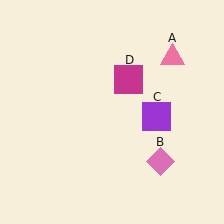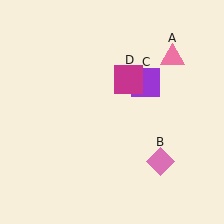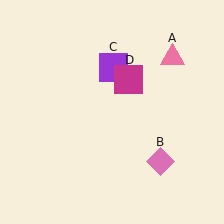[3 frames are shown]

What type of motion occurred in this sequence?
The purple square (object C) rotated counterclockwise around the center of the scene.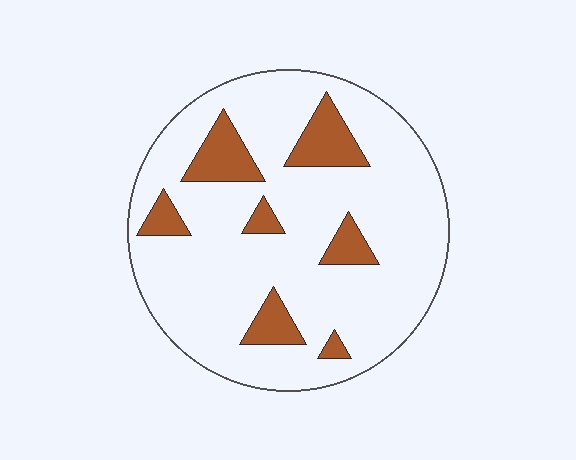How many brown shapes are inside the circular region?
7.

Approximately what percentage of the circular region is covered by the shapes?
Approximately 15%.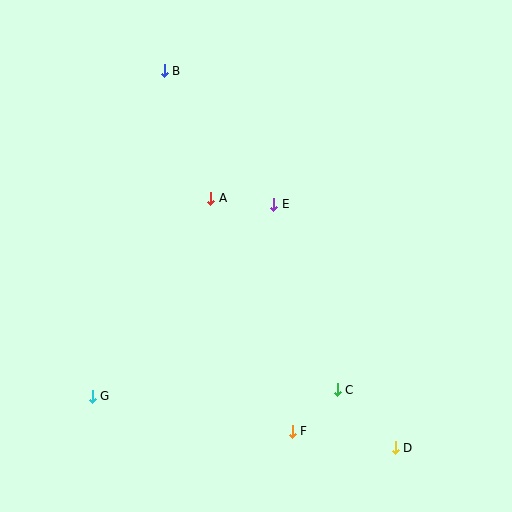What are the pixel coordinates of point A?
Point A is at (211, 198).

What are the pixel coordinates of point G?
Point G is at (92, 396).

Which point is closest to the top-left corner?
Point B is closest to the top-left corner.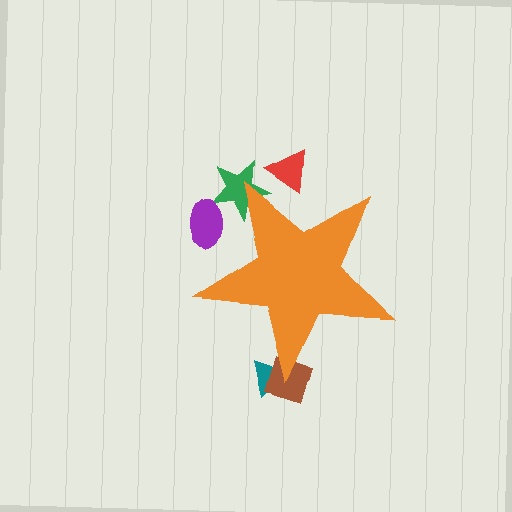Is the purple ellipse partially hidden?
Yes, the purple ellipse is partially hidden behind the orange star.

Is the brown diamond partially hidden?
Yes, the brown diamond is partially hidden behind the orange star.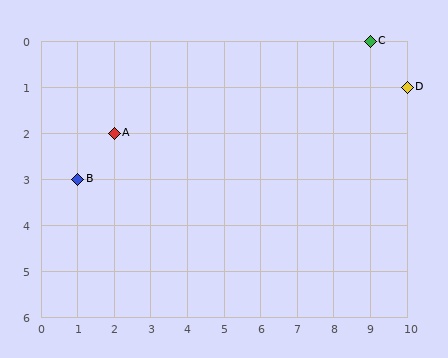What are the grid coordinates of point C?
Point C is at grid coordinates (9, 0).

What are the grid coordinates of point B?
Point B is at grid coordinates (1, 3).